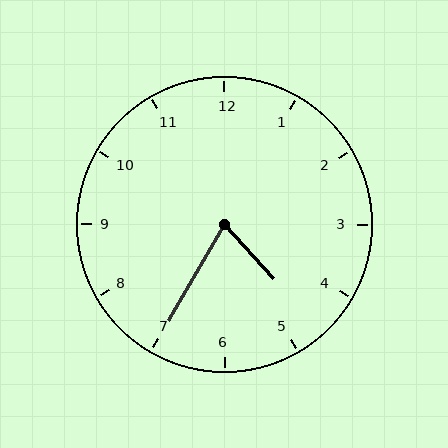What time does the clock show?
4:35.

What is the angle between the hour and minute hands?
Approximately 72 degrees.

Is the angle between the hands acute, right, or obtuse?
It is acute.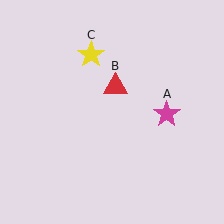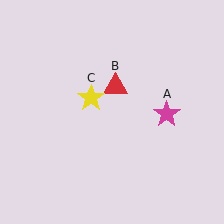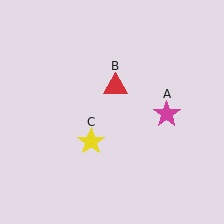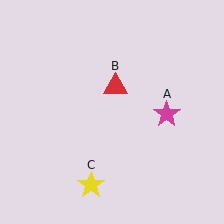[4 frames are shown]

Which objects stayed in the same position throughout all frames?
Magenta star (object A) and red triangle (object B) remained stationary.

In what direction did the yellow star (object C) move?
The yellow star (object C) moved down.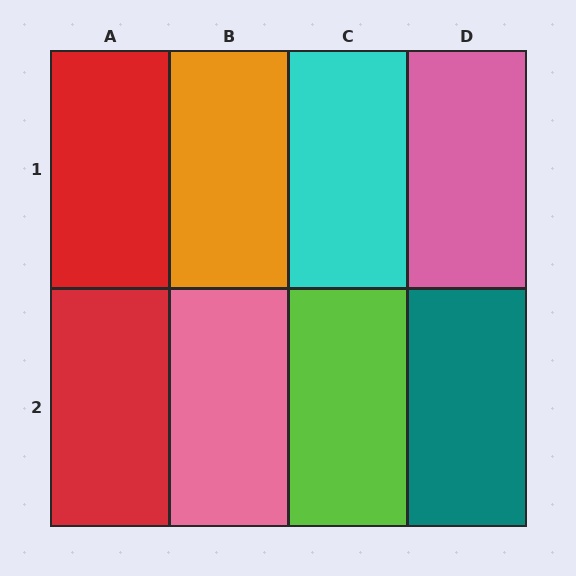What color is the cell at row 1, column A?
Red.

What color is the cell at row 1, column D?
Pink.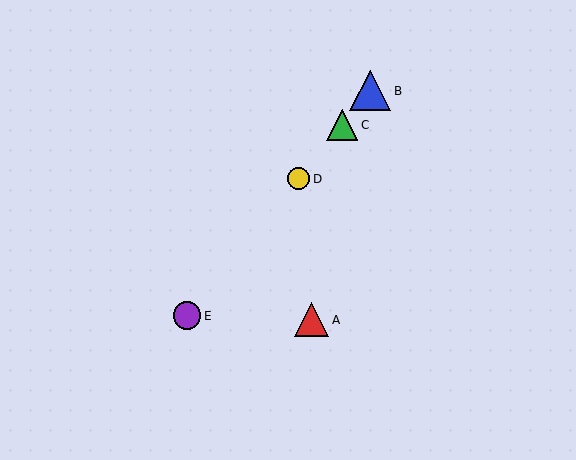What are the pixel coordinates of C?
Object C is at (342, 125).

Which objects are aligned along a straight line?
Objects B, C, D, E are aligned along a straight line.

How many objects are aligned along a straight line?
4 objects (B, C, D, E) are aligned along a straight line.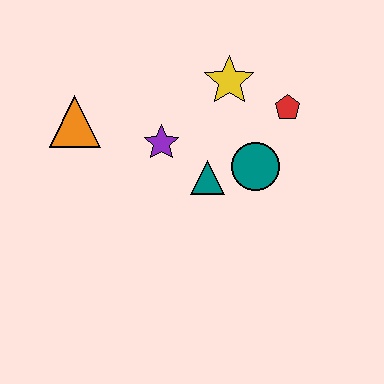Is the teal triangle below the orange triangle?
Yes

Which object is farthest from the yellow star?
The orange triangle is farthest from the yellow star.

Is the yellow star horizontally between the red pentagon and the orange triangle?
Yes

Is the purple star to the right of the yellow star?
No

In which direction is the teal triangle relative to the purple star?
The teal triangle is to the right of the purple star.